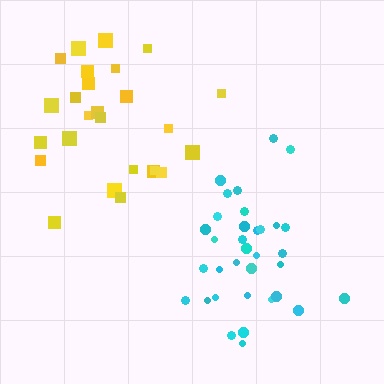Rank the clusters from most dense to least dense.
cyan, yellow.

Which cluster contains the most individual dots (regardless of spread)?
Cyan (34).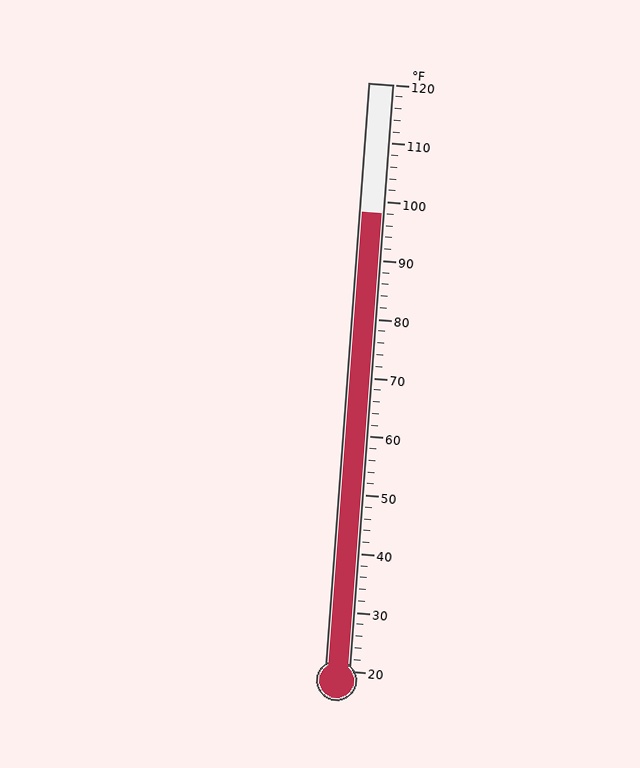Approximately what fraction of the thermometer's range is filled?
The thermometer is filled to approximately 80% of its range.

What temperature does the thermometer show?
The thermometer shows approximately 98°F.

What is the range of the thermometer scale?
The thermometer scale ranges from 20°F to 120°F.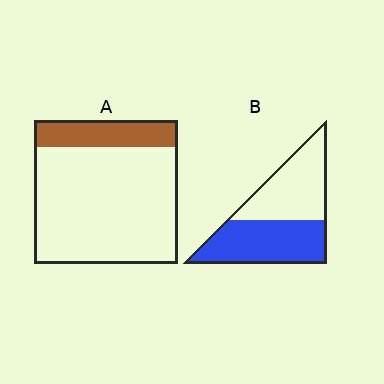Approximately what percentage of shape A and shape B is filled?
A is approximately 20% and B is approximately 50%.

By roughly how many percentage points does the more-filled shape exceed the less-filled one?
By roughly 35 percentage points (B over A).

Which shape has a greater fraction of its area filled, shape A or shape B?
Shape B.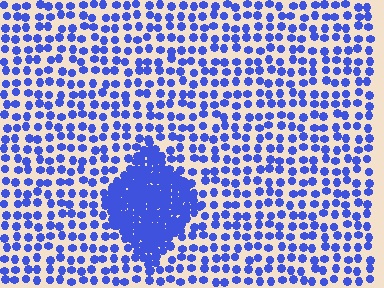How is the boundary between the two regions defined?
The boundary is defined by a change in element density (approximately 3.0x ratio). All elements are the same color, size, and shape.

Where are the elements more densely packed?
The elements are more densely packed inside the diamond boundary.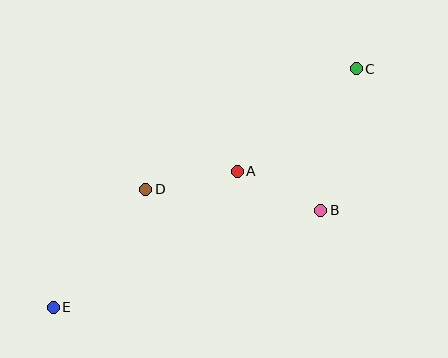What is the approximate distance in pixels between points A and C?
The distance between A and C is approximately 157 pixels.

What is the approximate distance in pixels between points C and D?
The distance between C and D is approximately 243 pixels.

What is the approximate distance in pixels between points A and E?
The distance between A and E is approximately 229 pixels.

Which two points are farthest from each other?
Points C and E are farthest from each other.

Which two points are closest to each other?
Points A and B are closest to each other.